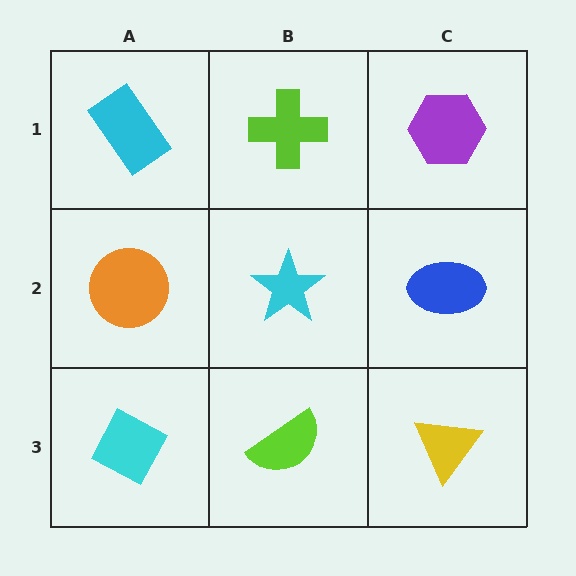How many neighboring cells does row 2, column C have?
3.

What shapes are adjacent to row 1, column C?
A blue ellipse (row 2, column C), a lime cross (row 1, column B).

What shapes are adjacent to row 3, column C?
A blue ellipse (row 2, column C), a lime semicircle (row 3, column B).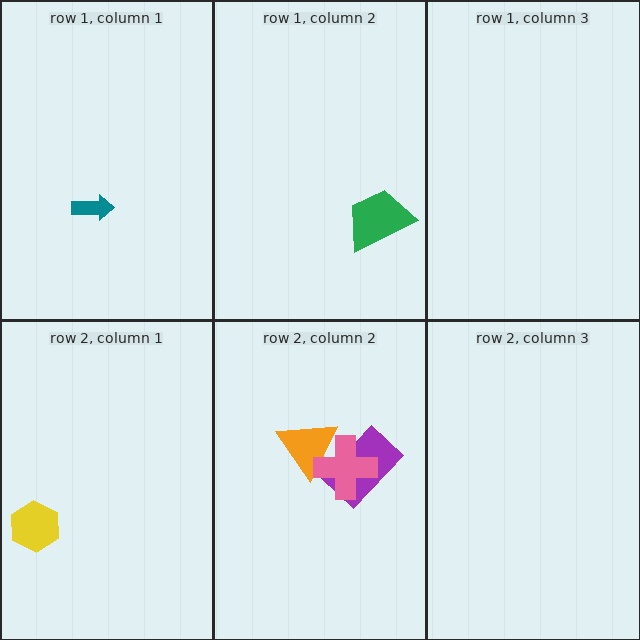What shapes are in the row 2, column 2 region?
The purple rectangle, the orange triangle, the pink cross.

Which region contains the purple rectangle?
The row 2, column 2 region.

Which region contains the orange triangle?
The row 2, column 2 region.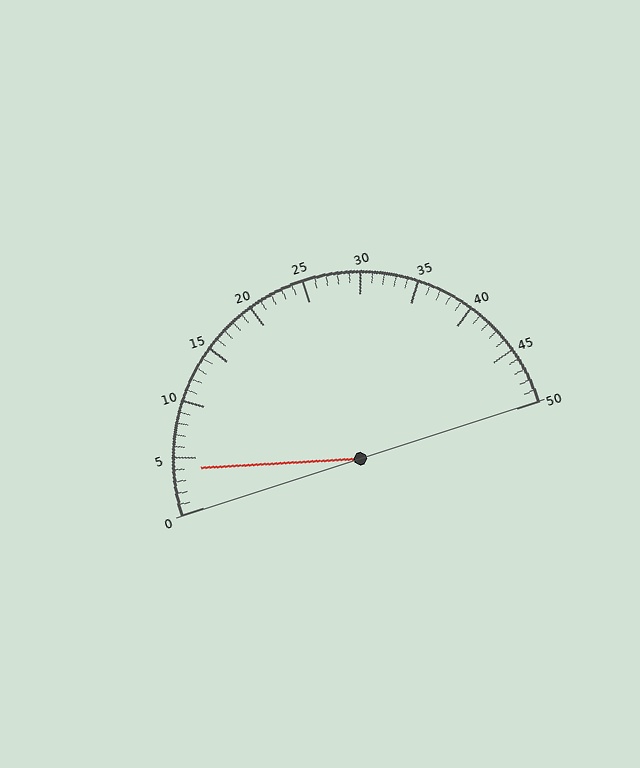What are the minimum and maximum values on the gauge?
The gauge ranges from 0 to 50.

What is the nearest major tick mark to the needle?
The nearest major tick mark is 5.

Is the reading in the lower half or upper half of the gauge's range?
The reading is in the lower half of the range (0 to 50).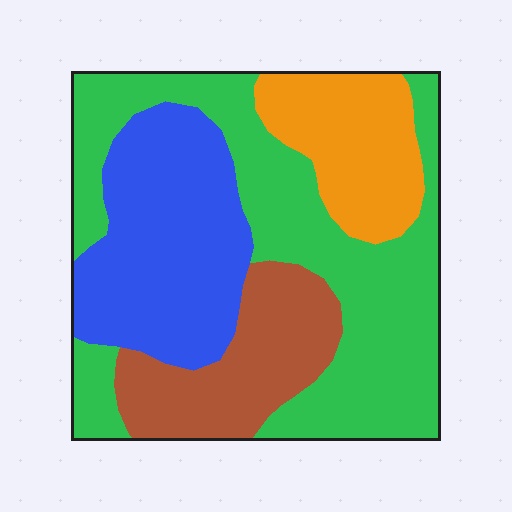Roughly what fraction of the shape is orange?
Orange covers about 15% of the shape.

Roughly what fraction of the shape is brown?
Brown takes up about one sixth (1/6) of the shape.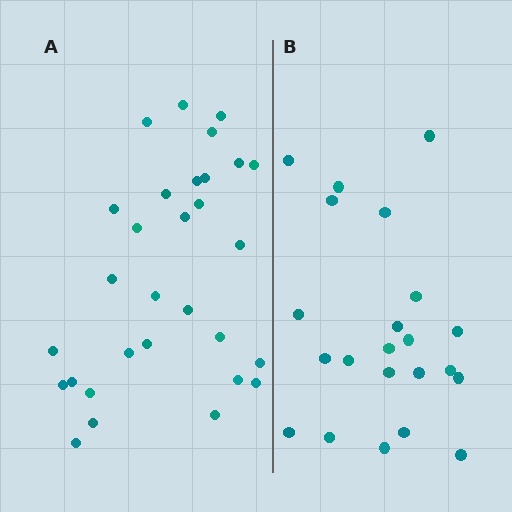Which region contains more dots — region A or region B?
Region A (the left region) has more dots.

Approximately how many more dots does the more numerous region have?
Region A has roughly 8 or so more dots than region B.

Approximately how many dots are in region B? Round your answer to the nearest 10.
About 20 dots. (The exact count is 22, which rounds to 20.)